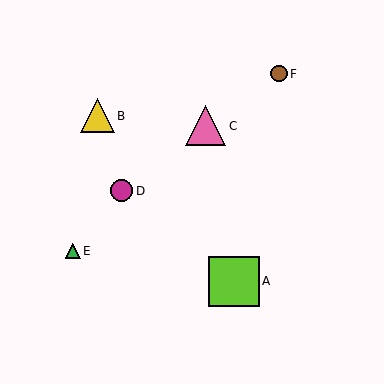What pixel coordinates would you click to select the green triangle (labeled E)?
Click at (73, 251) to select the green triangle E.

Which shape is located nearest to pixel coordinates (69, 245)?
The green triangle (labeled E) at (73, 251) is nearest to that location.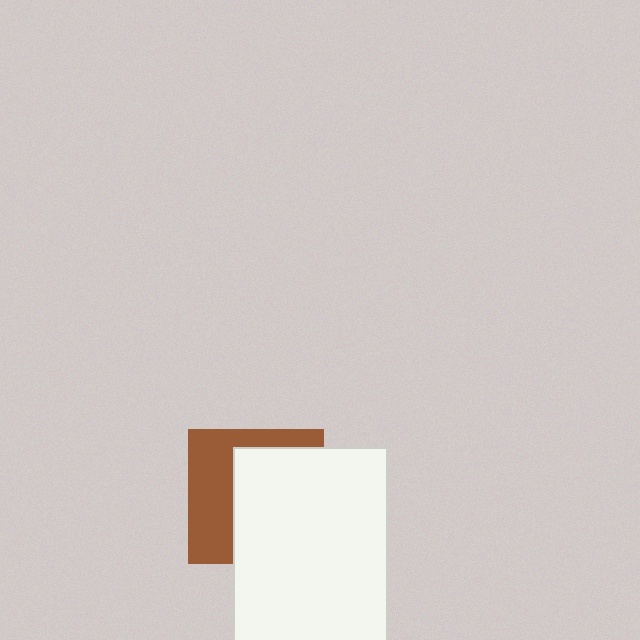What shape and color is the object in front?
The object in front is a white rectangle.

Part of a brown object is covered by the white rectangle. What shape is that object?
It is a square.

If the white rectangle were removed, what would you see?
You would see the complete brown square.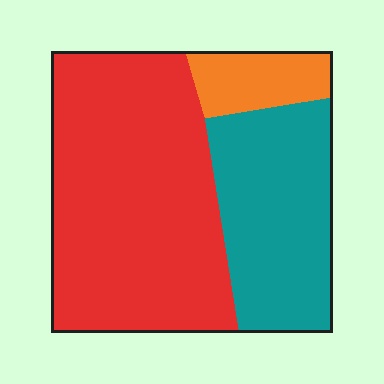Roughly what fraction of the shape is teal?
Teal takes up about one third (1/3) of the shape.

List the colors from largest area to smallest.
From largest to smallest: red, teal, orange.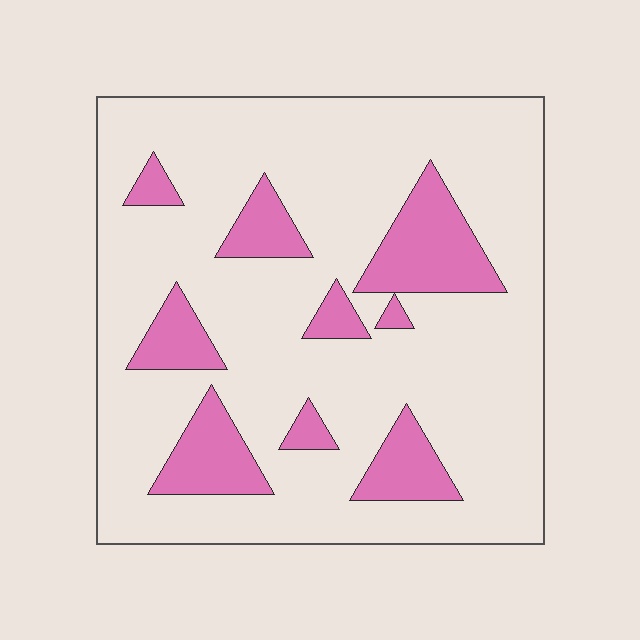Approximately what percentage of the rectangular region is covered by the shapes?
Approximately 20%.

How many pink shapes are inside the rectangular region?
9.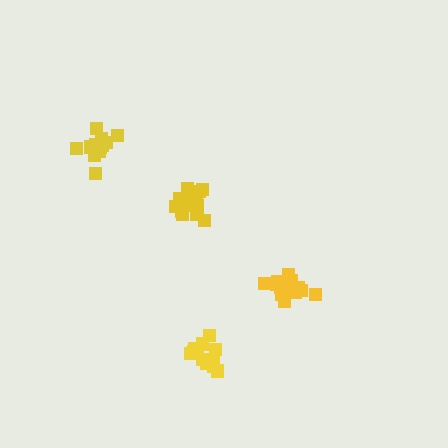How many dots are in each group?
Group 1: 12 dots, Group 2: 16 dots, Group 3: 16 dots, Group 4: 14 dots (58 total).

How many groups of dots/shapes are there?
There are 4 groups.